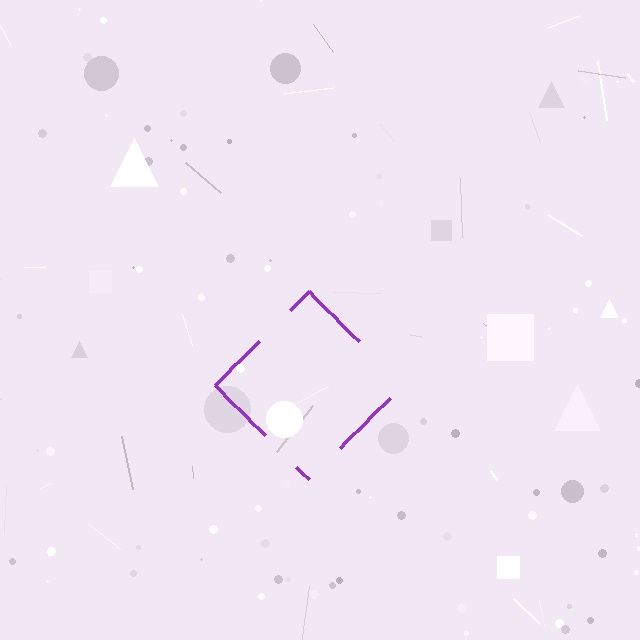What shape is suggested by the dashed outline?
The dashed outline suggests a diamond.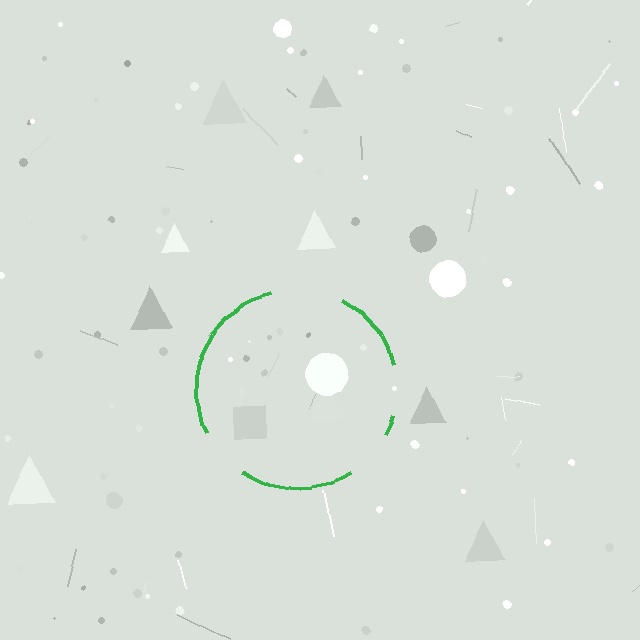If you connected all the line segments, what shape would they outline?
They would outline a circle.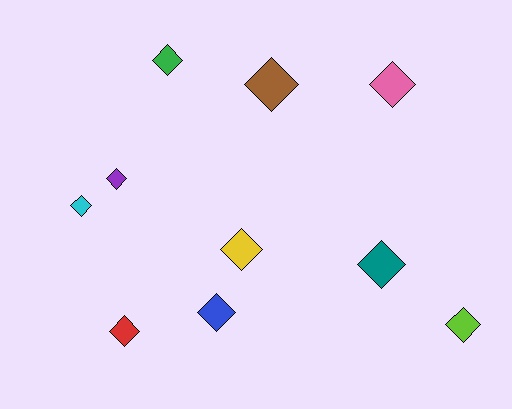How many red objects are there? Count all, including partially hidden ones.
There is 1 red object.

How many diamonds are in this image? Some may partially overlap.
There are 10 diamonds.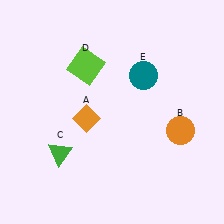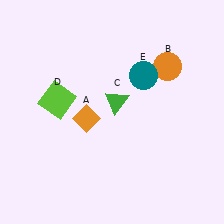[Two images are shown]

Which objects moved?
The objects that moved are: the orange circle (B), the green triangle (C), the lime square (D).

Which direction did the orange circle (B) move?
The orange circle (B) moved up.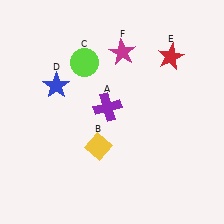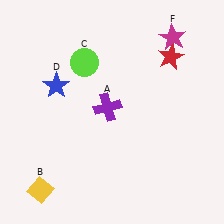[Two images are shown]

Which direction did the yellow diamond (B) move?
The yellow diamond (B) moved left.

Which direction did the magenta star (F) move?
The magenta star (F) moved right.